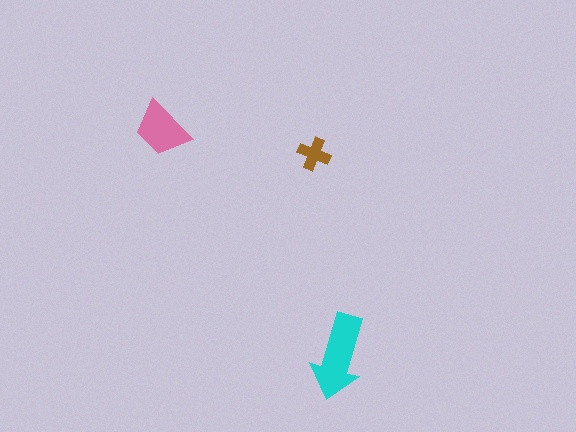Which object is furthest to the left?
The pink trapezoid is leftmost.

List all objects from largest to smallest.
The cyan arrow, the pink trapezoid, the brown cross.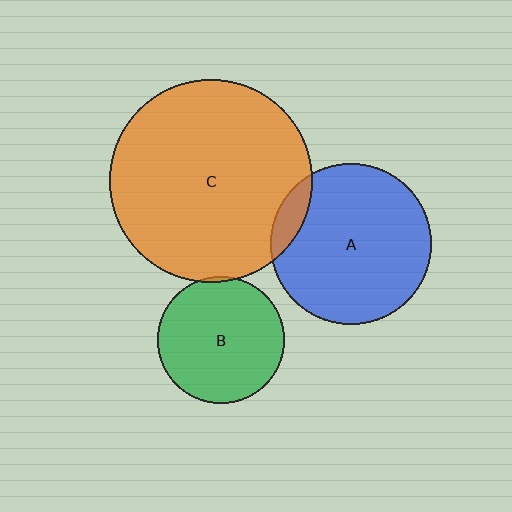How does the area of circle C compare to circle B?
Approximately 2.6 times.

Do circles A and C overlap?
Yes.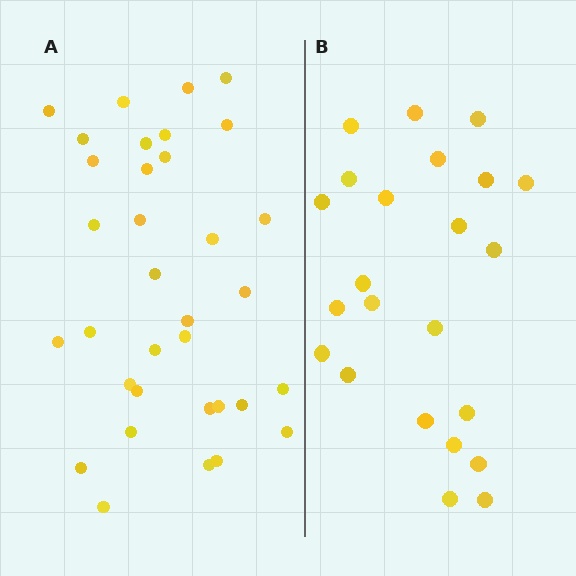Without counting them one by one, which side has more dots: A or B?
Region A (the left region) has more dots.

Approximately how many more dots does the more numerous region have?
Region A has roughly 12 or so more dots than region B.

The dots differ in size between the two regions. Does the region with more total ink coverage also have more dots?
No. Region B has more total ink coverage because its dots are larger, but region A actually contains more individual dots. Total area can be misleading — the number of items is what matters here.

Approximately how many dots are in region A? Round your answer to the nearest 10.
About 30 dots. (The exact count is 34, which rounds to 30.)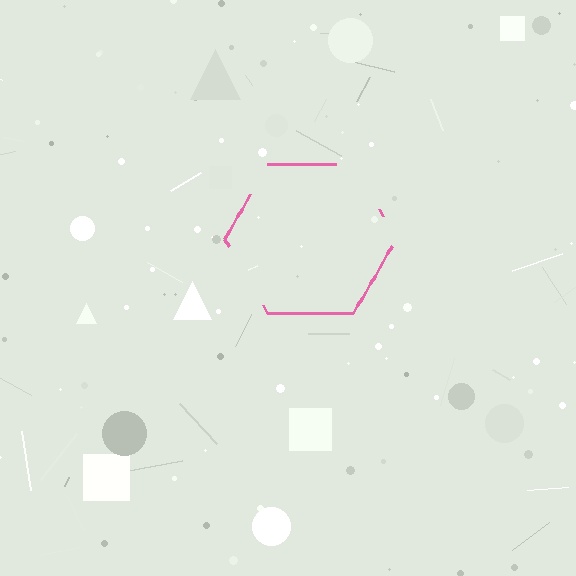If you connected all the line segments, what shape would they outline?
They would outline a hexagon.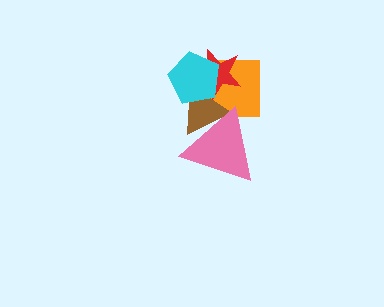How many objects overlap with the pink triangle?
2 objects overlap with the pink triangle.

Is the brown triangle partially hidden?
Yes, it is partially covered by another shape.